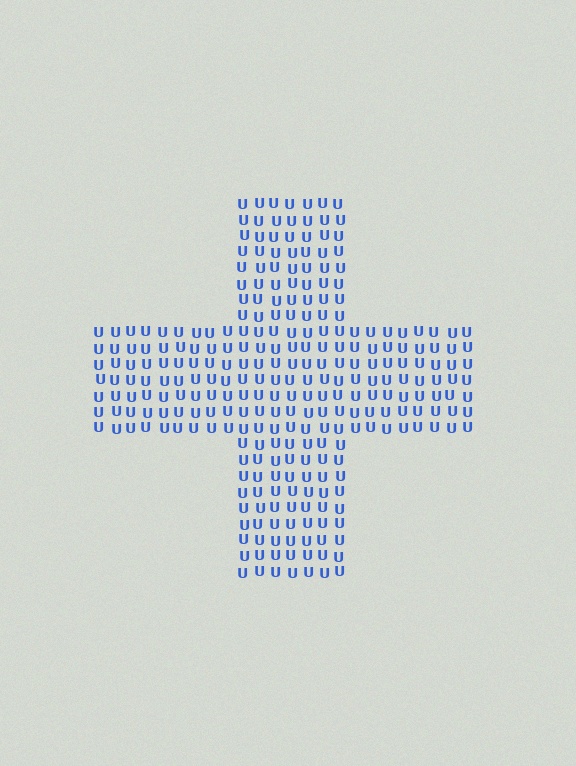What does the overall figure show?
The overall figure shows a cross.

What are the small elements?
The small elements are letter U's.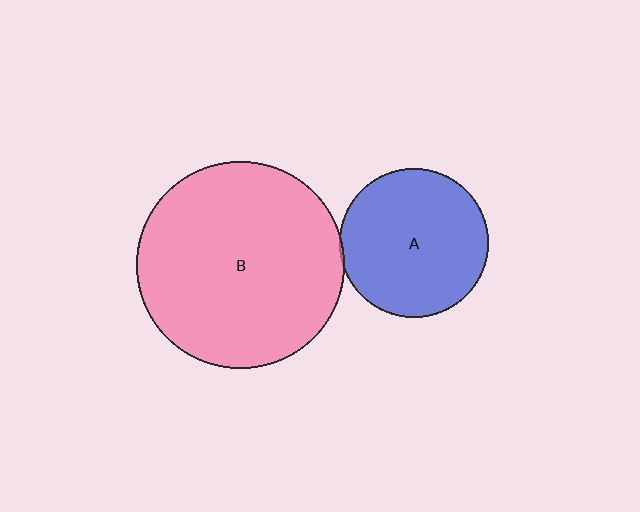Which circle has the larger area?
Circle B (pink).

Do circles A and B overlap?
Yes.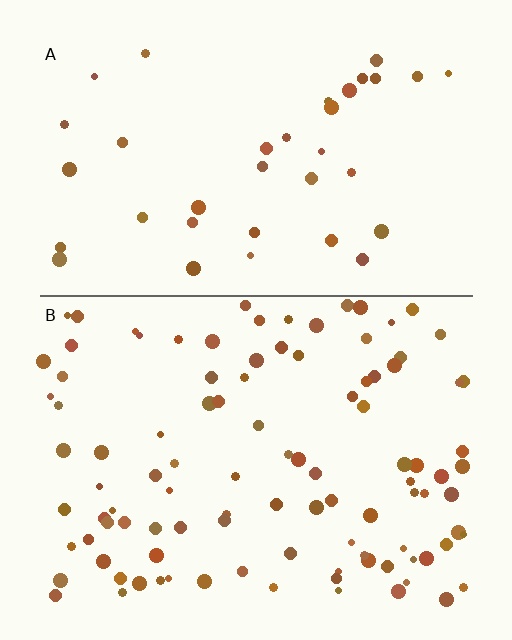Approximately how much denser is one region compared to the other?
Approximately 2.9× — region B over region A.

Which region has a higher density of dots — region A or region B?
B (the bottom).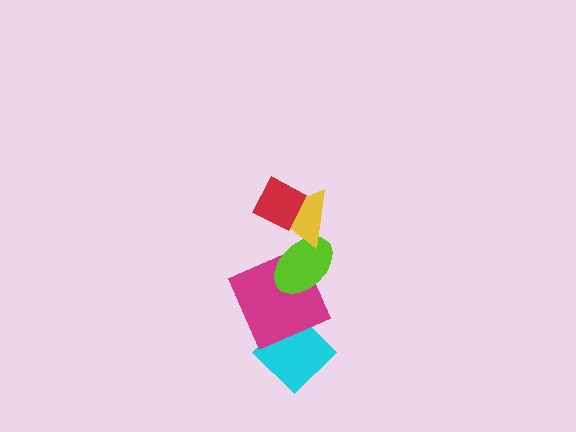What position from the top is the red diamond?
The red diamond is 1st from the top.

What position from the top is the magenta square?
The magenta square is 4th from the top.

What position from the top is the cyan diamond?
The cyan diamond is 5th from the top.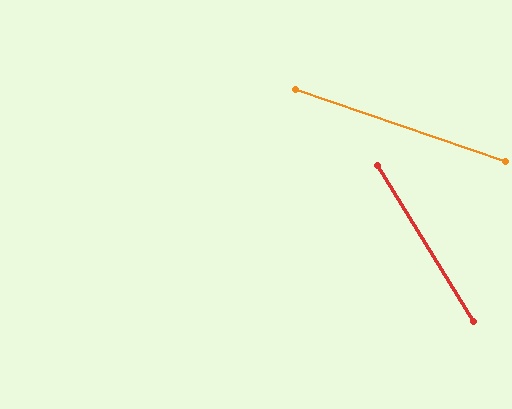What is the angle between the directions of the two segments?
Approximately 39 degrees.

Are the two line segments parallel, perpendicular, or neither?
Neither parallel nor perpendicular — they differ by about 39°.